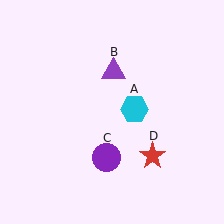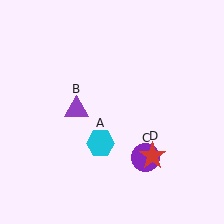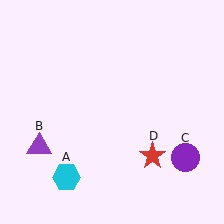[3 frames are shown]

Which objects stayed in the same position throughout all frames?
Red star (object D) remained stationary.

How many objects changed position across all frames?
3 objects changed position: cyan hexagon (object A), purple triangle (object B), purple circle (object C).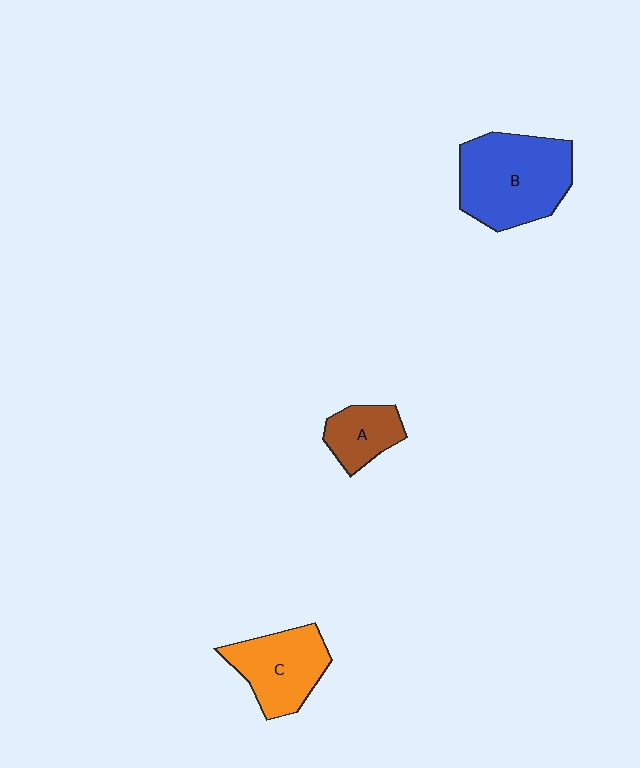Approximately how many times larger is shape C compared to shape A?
Approximately 1.6 times.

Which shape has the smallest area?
Shape A (brown).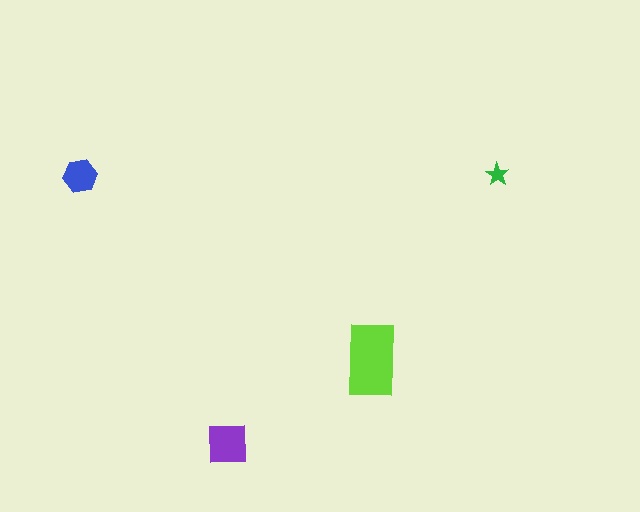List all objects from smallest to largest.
The green star, the blue hexagon, the purple square, the lime rectangle.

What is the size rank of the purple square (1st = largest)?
2nd.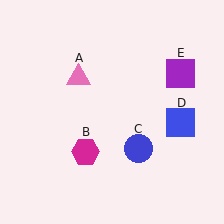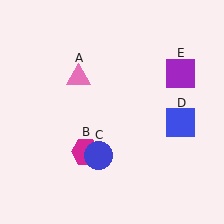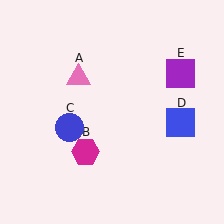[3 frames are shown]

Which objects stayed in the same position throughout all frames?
Pink triangle (object A) and magenta hexagon (object B) and blue square (object D) and purple square (object E) remained stationary.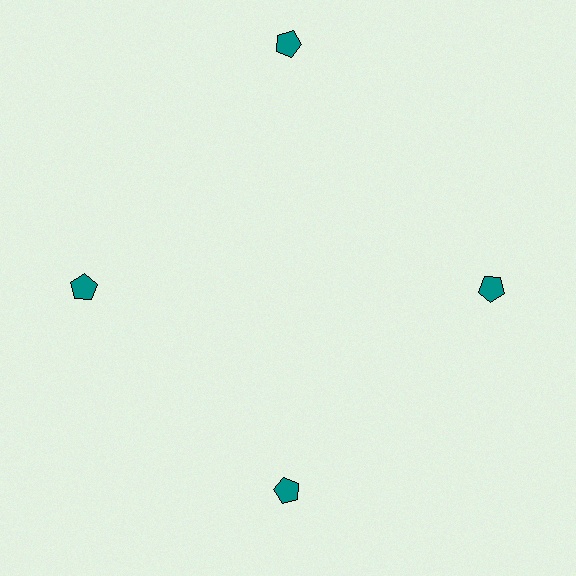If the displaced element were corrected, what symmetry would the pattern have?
It would have 4-fold rotational symmetry — the pattern would map onto itself every 90 degrees.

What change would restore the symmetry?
The symmetry would be restored by moving it inward, back onto the ring so that all 4 pentagons sit at equal angles and equal distance from the center.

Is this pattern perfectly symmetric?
No. The 4 teal pentagons are arranged in a ring, but one element near the 12 o'clock position is pushed outward from the center, breaking the 4-fold rotational symmetry.